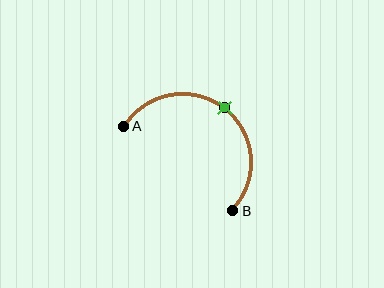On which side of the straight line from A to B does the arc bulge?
The arc bulges above and to the right of the straight line connecting A and B.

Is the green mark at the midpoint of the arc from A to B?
Yes. The green mark lies on the arc at equal arc-length from both A and B — it is the arc midpoint.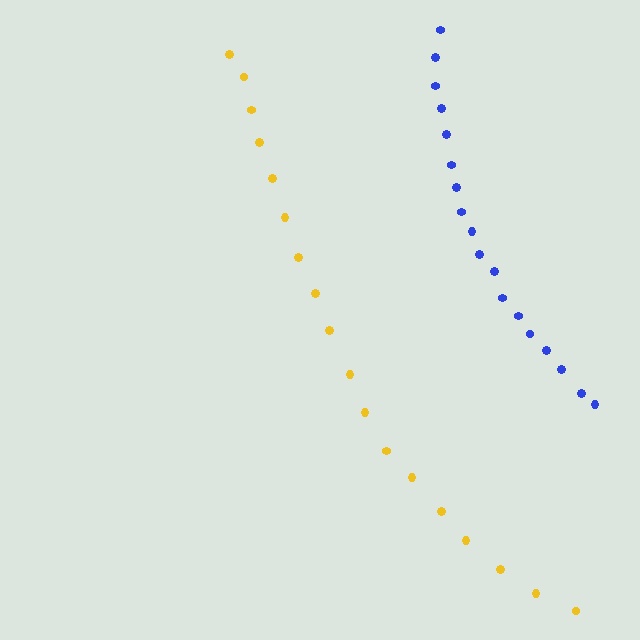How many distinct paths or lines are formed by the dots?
There are 2 distinct paths.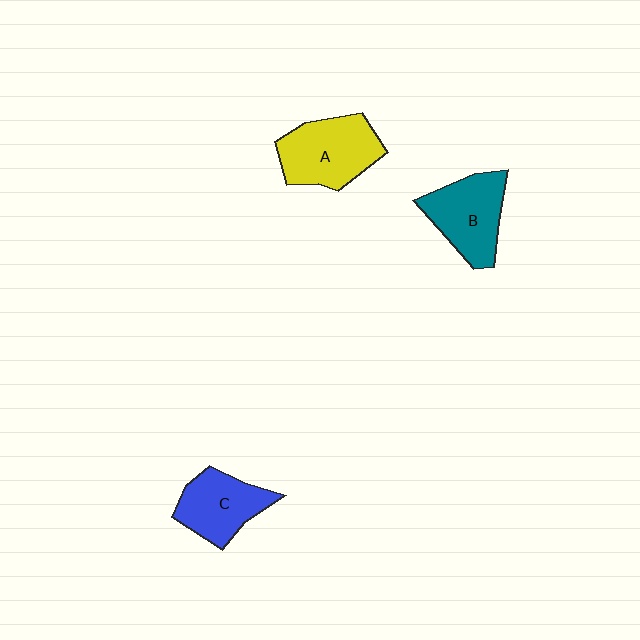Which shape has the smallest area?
Shape C (blue).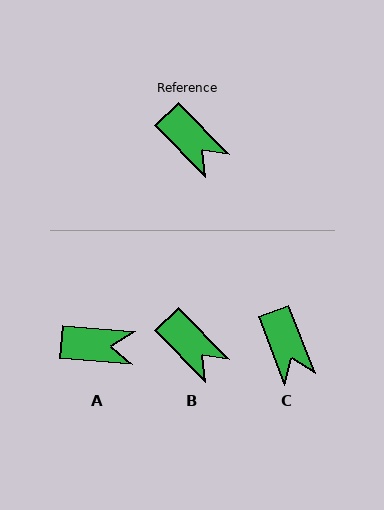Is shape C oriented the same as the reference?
No, it is off by about 23 degrees.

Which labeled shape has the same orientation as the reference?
B.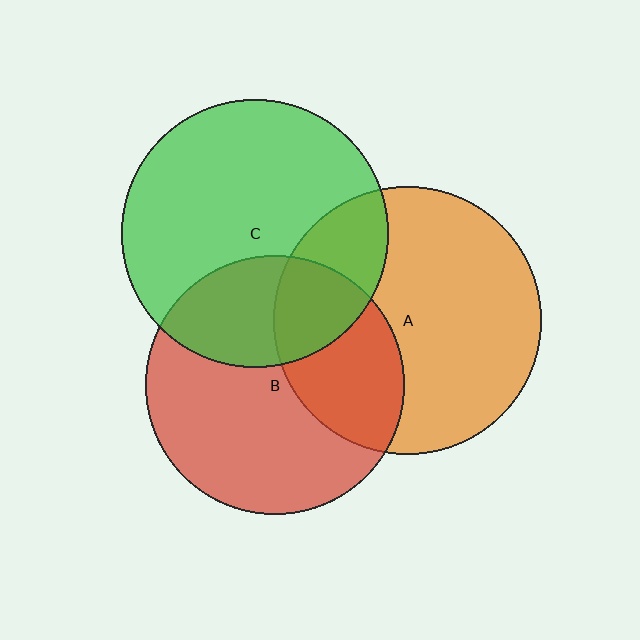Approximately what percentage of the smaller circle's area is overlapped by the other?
Approximately 35%.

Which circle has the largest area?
Circle A (orange).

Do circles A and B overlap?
Yes.